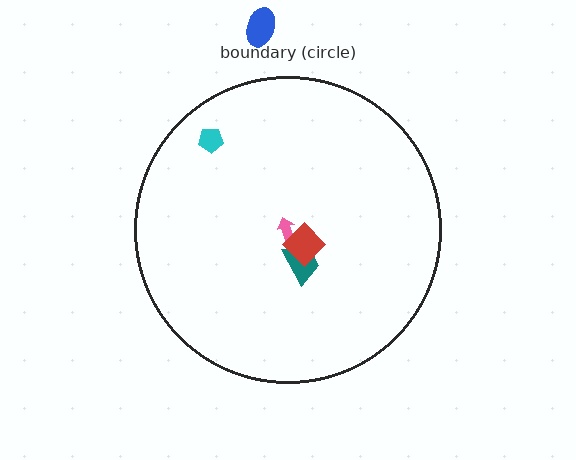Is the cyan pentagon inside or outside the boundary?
Inside.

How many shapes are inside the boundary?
4 inside, 1 outside.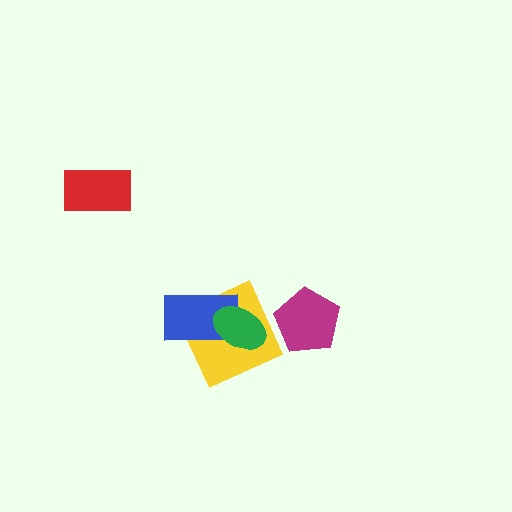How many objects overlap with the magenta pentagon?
0 objects overlap with the magenta pentagon.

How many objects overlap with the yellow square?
2 objects overlap with the yellow square.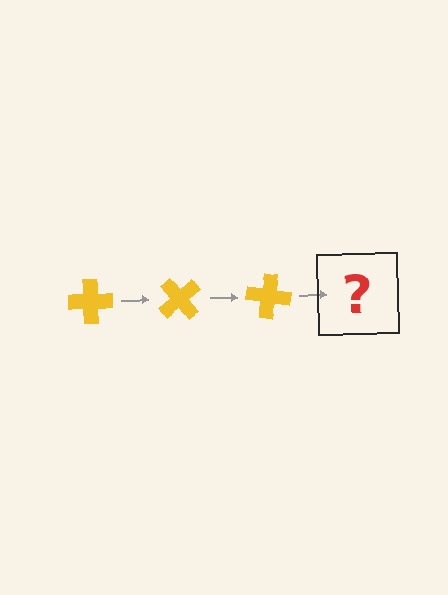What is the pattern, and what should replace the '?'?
The pattern is that the cross rotates 50 degrees each step. The '?' should be a yellow cross rotated 150 degrees.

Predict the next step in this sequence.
The next step is a yellow cross rotated 150 degrees.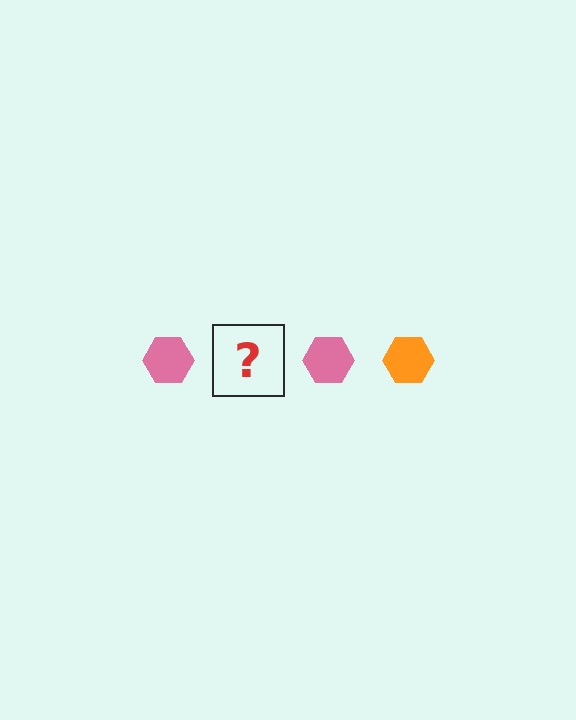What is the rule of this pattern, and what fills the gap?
The rule is that the pattern cycles through pink, orange hexagons. The gap should be filled with an orange hexagon.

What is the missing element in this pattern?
The missing element is an orange hexagon.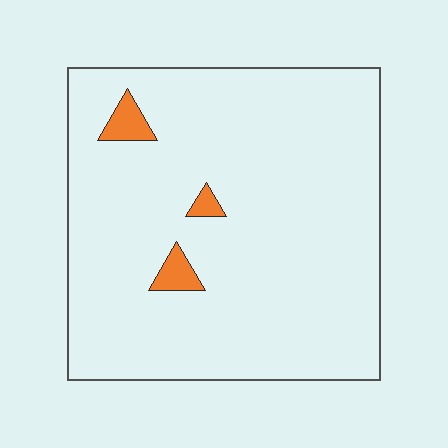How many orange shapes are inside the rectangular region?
3.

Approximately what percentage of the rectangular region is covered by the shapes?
Approximately 5%.